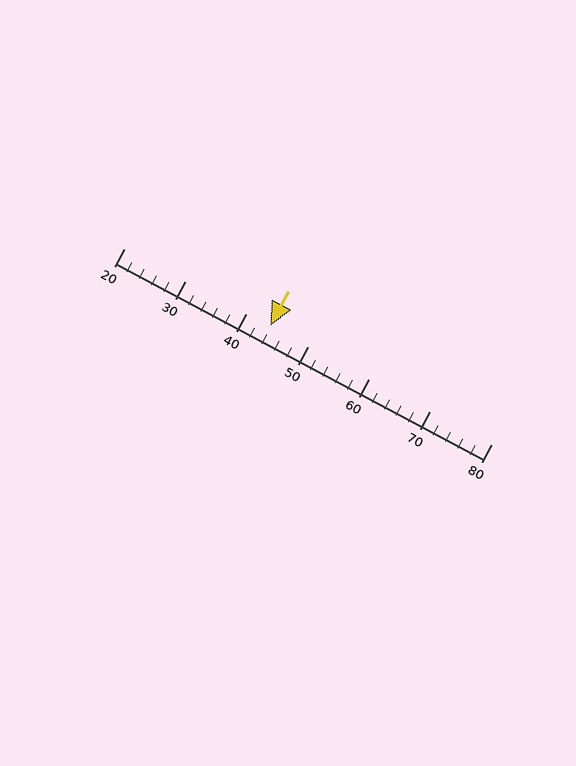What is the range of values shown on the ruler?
The ruler shows values from 20 to 80.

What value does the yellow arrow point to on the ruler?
The yellow arrow points to approximately 44.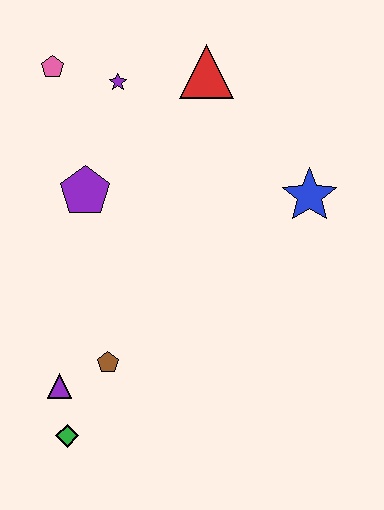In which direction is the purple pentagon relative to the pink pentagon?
The purple pentagon is below the pink pentagon.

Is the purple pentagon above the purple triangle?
Yes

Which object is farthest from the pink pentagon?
The green diamond is farthest from the pink pentagon.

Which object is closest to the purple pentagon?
The purple star is closest to the purple pentagon.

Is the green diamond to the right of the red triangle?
No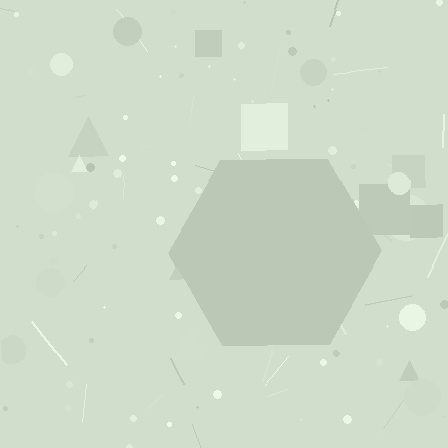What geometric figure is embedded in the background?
A hexagon is embedded in the background.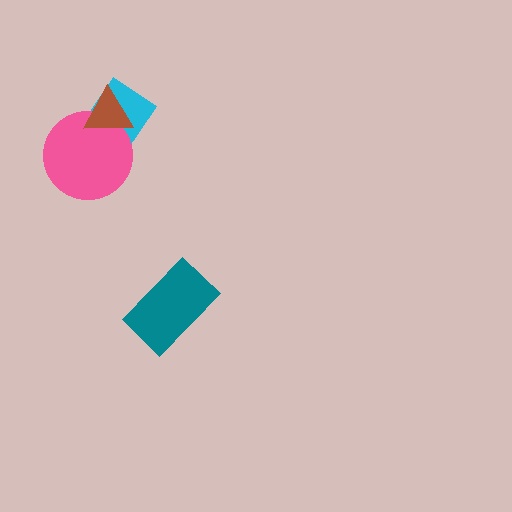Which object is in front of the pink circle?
The brown triangle is in front of the pink circle.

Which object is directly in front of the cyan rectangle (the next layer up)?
The pink circle is directly in front of the cyan rectangle.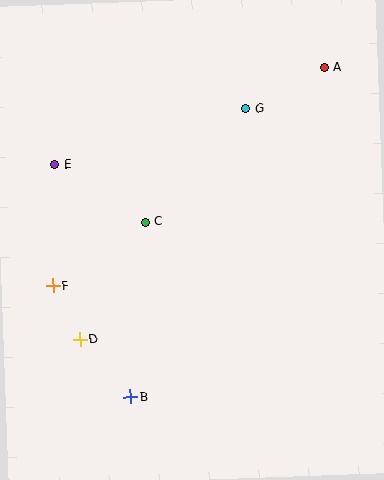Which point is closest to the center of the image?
Point C at (145, 222) is closest to the center.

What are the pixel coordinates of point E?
Point E is at (55, 165).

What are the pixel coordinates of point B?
Point B is at (131, 397).